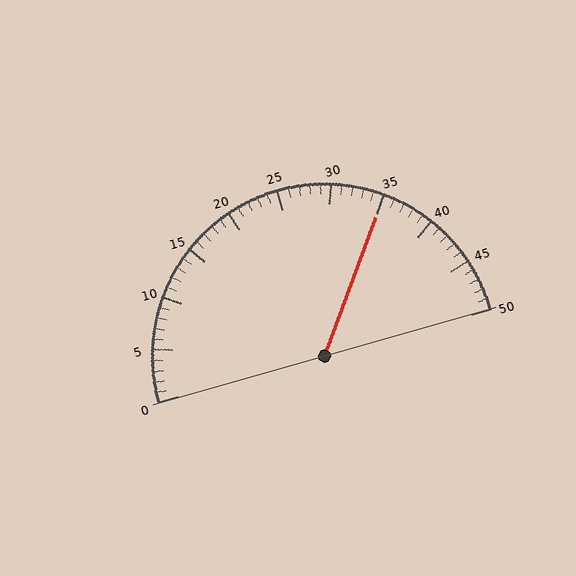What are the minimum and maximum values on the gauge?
The gauge ranges from 0 to 50.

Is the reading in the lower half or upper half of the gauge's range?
The reading is in the upper half of the range (0 to 50).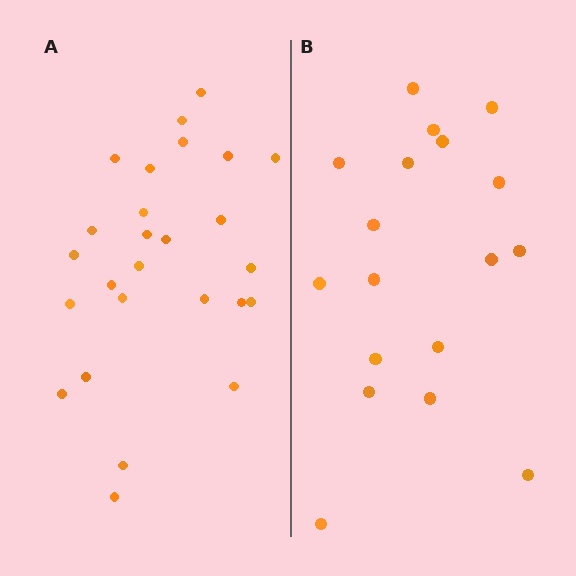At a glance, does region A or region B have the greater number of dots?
Region A (the left region) has more dots.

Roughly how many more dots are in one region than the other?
Region A has roughly 8 or so more dots than region B.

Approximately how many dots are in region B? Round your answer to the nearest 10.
About 20 dots. (The exact count is 18, which rounds to 20.)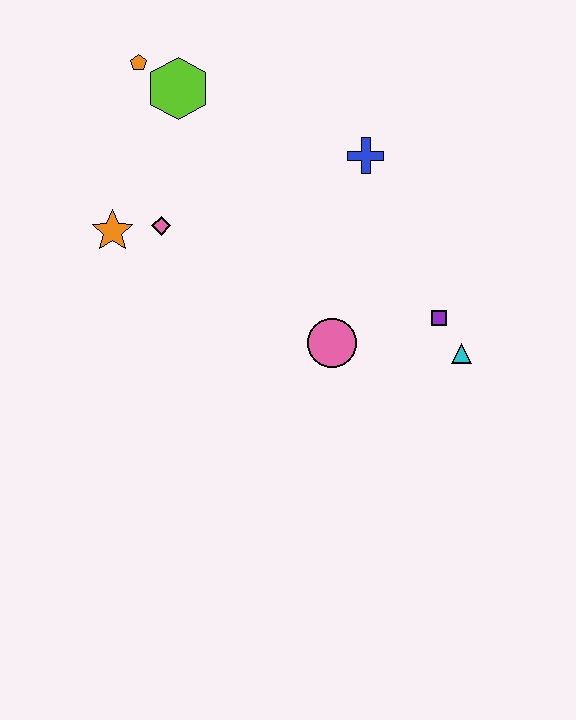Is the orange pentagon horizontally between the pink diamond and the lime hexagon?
No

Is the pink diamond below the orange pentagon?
Yes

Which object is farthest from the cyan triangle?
The orange pentagon is farthest from the cyan triangle.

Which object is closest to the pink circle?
The purple square is closest to the pink circle.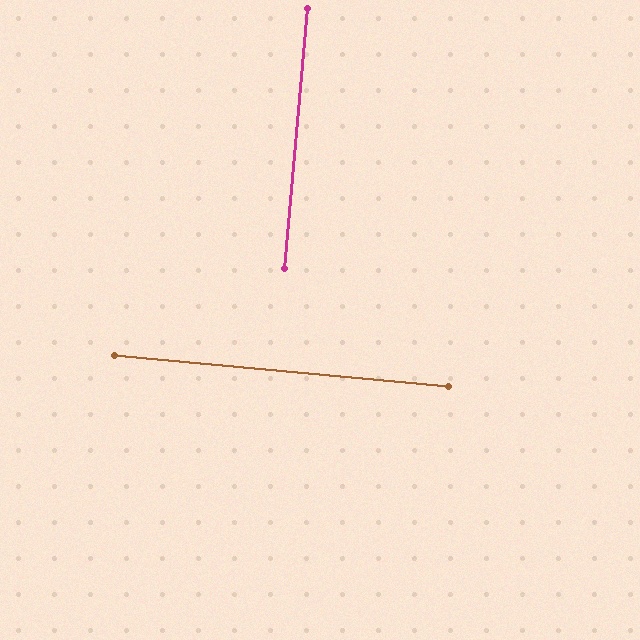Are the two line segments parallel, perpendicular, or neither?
Perpendicular — they meet at approximately 90°.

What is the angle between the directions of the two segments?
Approximately 90 degrees.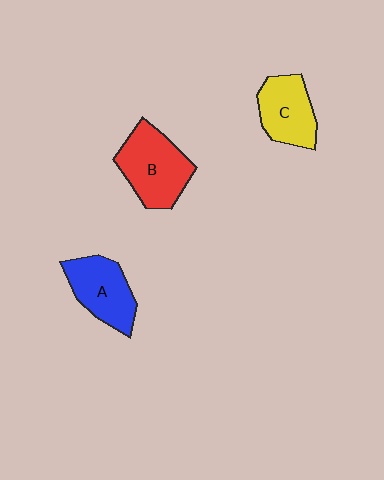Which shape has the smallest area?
Shape C (yellow).